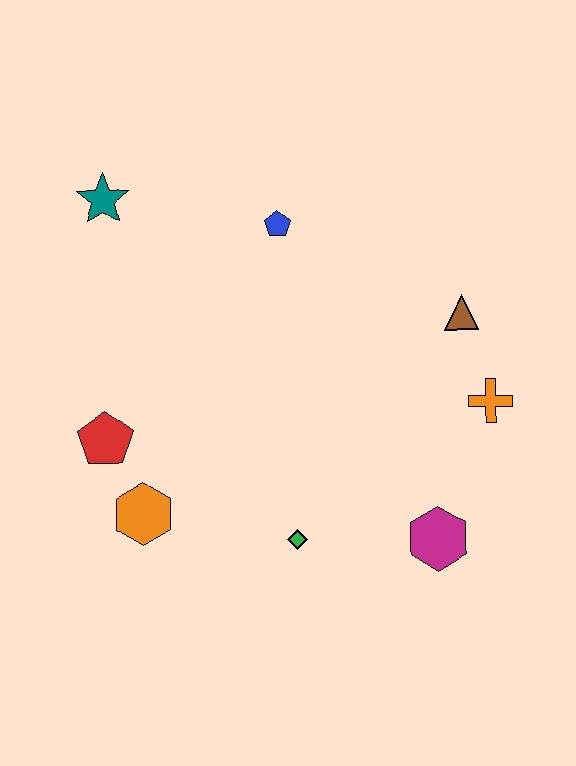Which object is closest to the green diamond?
The magenta hexagon is closest to the green diamond.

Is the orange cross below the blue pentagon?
Yes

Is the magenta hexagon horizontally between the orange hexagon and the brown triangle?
Yes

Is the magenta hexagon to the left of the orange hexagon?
No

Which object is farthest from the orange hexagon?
The brown triangle is farthest from the orange hexagon.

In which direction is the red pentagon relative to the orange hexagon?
The red pentagon is above the orange hexagon.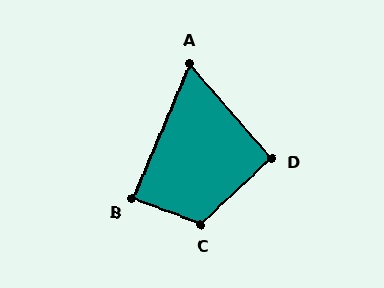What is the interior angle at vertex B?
Approximately 88 degrees (approximately right).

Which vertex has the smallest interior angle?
A, at approximately 64 degrees.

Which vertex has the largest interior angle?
C, at approximately 116 degrees.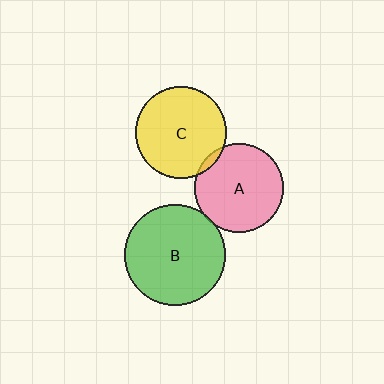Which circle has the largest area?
Circle B (green).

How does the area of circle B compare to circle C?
Approximately 1.2 times.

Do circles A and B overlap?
Yes.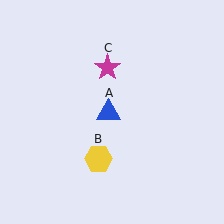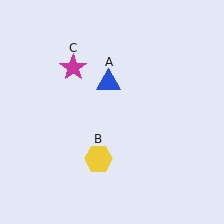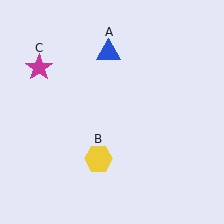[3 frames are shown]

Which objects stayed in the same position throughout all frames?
Yellow hexagon (object B) remained stationary.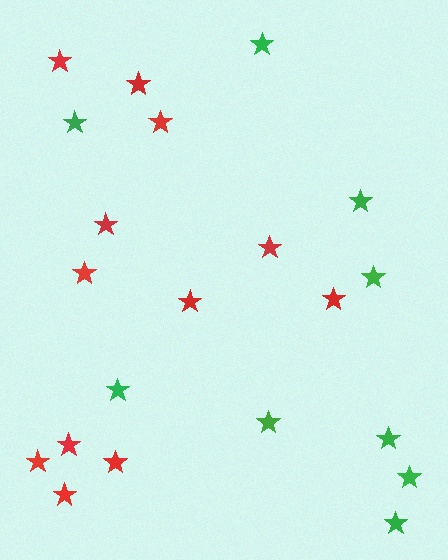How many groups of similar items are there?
There are 2 groups: one group of red stars (12) and one group of green stars (9).